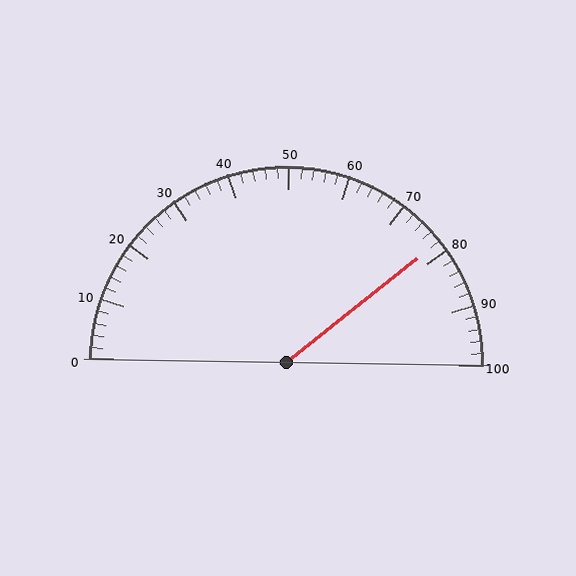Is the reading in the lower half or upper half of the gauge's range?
The reading is in the upper half of the range (0 to 100).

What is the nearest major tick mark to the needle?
The nearest major tick mark is 80.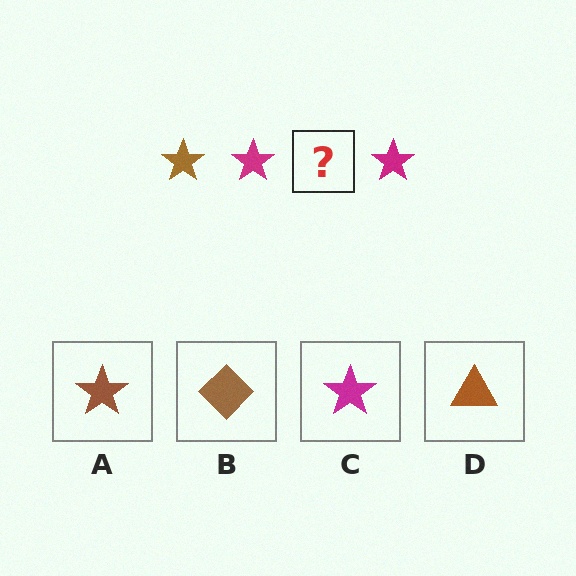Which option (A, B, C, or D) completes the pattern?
A.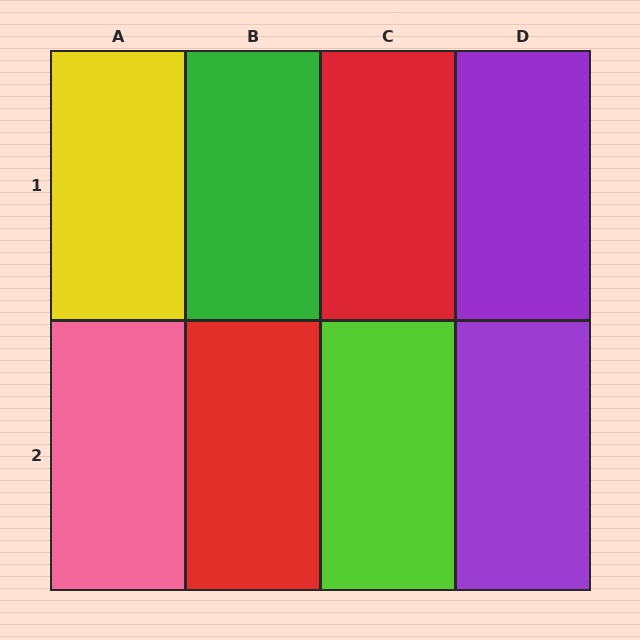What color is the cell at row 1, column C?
Red.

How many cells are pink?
1 cell is pink.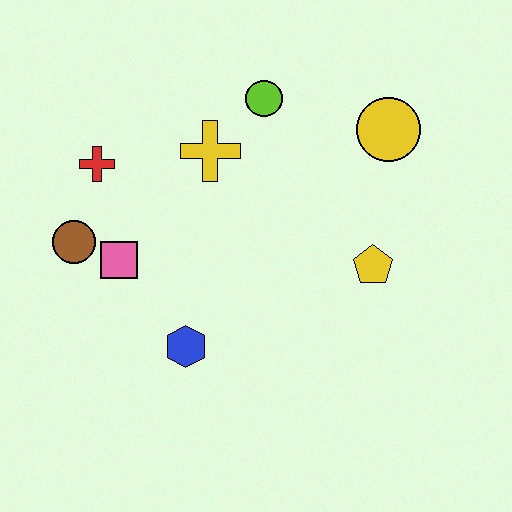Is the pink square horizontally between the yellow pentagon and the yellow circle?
No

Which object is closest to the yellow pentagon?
The yellow circle is closest to the yellow pentagon.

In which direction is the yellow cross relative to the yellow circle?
The yellow cross is to the left of the yellow circle.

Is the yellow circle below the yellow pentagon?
No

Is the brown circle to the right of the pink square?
No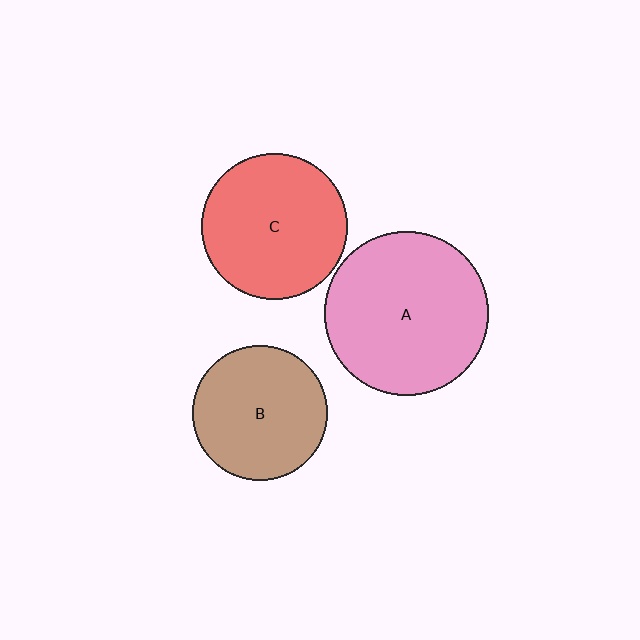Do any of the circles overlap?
No, none of the circles overlap.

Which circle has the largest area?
Circle A (pink).